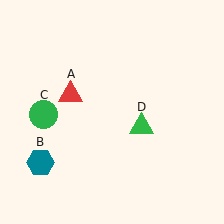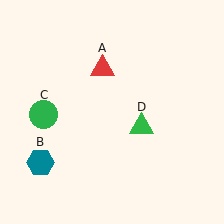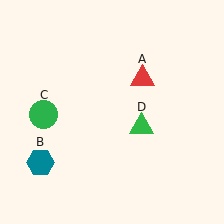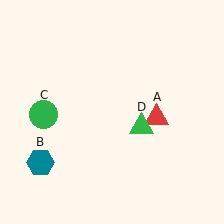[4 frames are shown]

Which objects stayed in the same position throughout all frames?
Teal hexagon (object B) and green circle (object C) and green triangle (object D) remained stationary.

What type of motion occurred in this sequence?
The red triangle (object A) rotated clockwise around the center of the scene.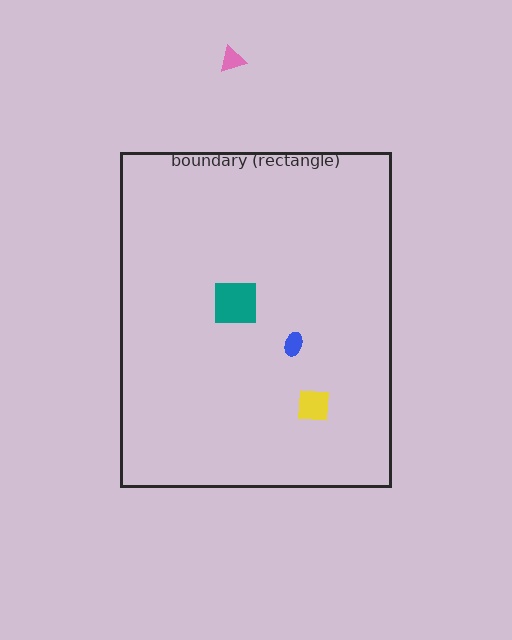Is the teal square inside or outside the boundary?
Inside.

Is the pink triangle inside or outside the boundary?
Outside.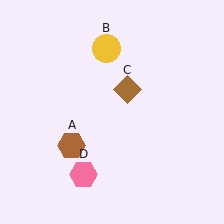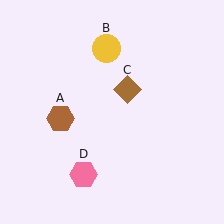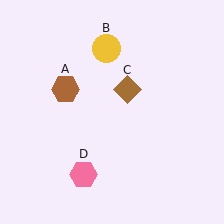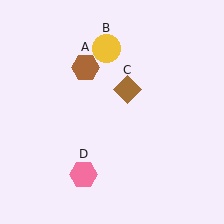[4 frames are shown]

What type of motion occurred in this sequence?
The brown hexagon (object A) rotated clockwise around the center of the scene.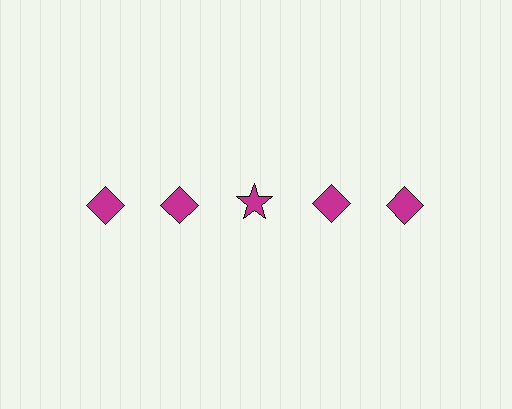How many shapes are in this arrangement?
There are 5 shapes arranged in a grid pattern.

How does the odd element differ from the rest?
It has a different shape: star instead of diamond.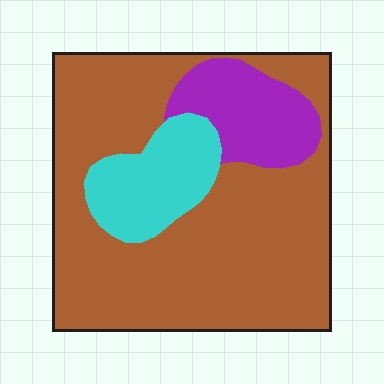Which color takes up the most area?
Brown, at roughly 70%.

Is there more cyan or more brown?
Brown.